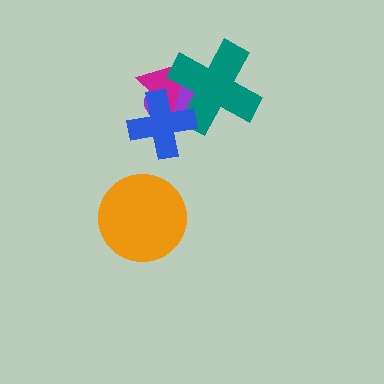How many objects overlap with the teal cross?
3 objects overlap with the teal cross.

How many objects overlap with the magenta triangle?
3 objects overlap with the magenta triangle.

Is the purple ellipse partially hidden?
Yes, it is partially covered by another shape.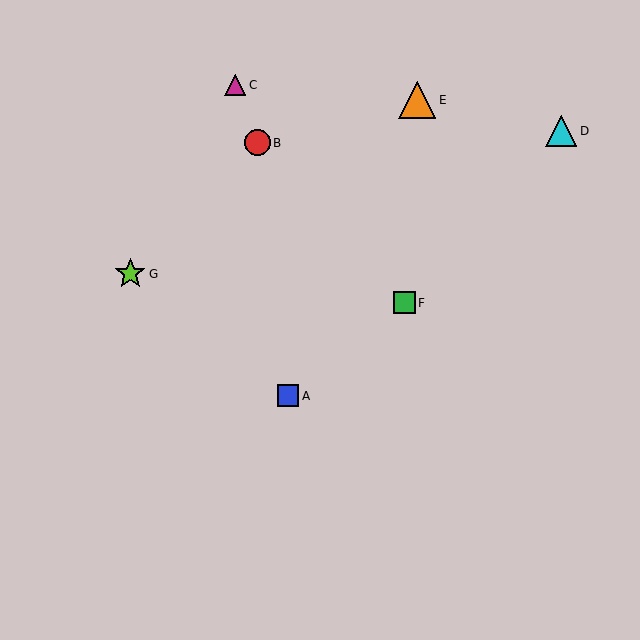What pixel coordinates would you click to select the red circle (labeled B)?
Click at (258, 143) to select the red circle B.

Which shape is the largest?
The orange triangle (labeled E) is the largest.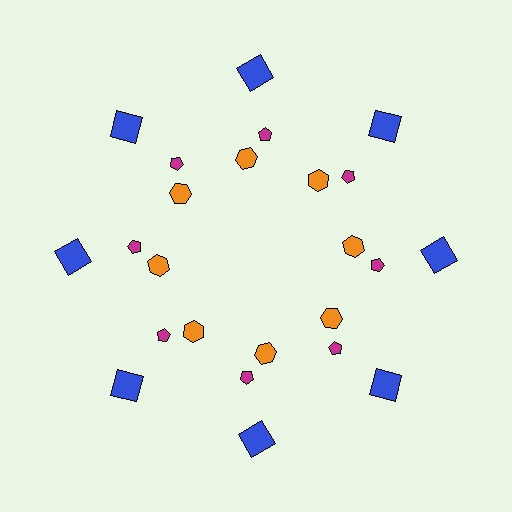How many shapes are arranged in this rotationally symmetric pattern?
There are 24 shapes, arranged in 8 groups of 3.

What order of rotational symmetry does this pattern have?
This pattern has 8-fold rotational symmetry.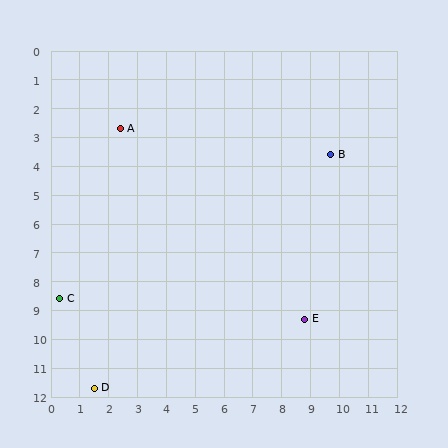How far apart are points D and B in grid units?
Points D and B are about 11.5 grid units apart.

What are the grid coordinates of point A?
Point A is at approximately (2.4, 2.7).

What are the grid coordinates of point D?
Point D is at approximately (1.5, 11.7).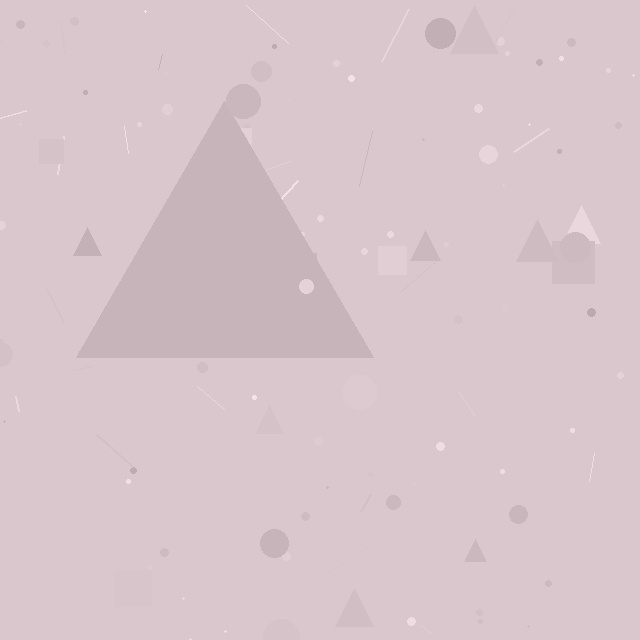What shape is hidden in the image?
A triangle is hidden in the image.